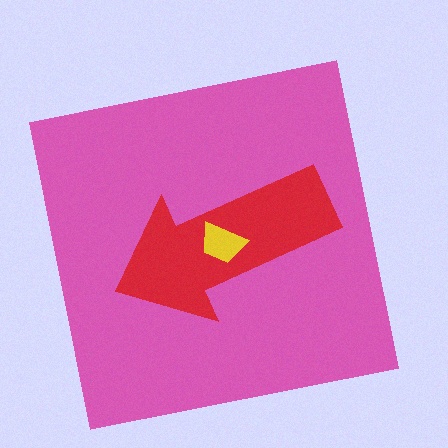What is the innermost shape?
The yellow trapezoid.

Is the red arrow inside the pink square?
Yes.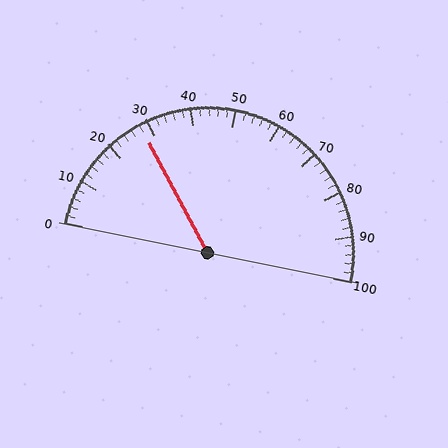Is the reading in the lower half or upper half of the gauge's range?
The reading is in the lower half of the range (0 to 100).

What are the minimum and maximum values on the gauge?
The gauge ranges from 0 to 100.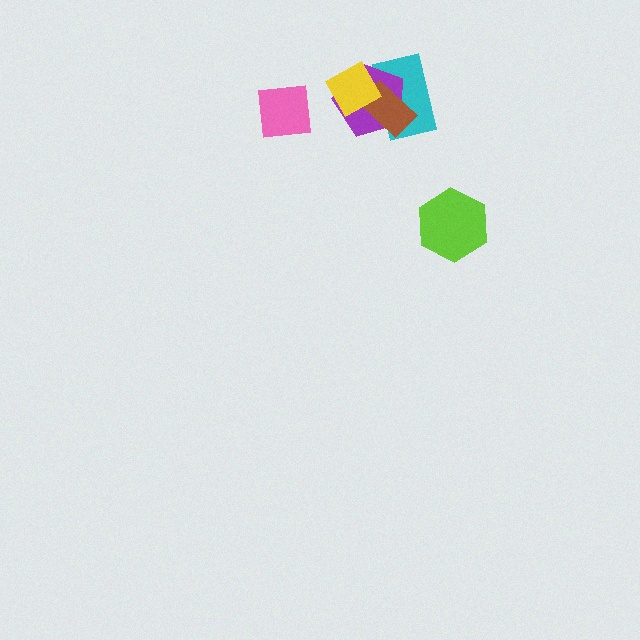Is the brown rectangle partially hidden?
Yes, it is partially covered by another shape.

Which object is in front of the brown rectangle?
The yellow diamond is in front of the brown rectangle.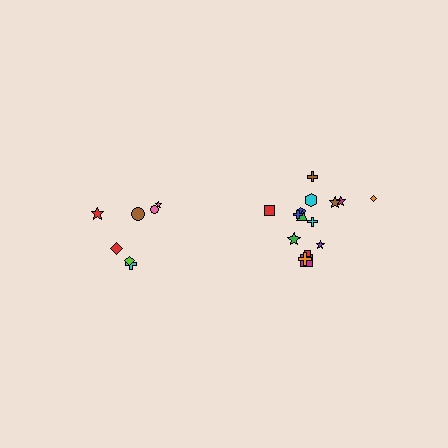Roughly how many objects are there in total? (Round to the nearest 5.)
Roughly 20 objects in total.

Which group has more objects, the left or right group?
The right group.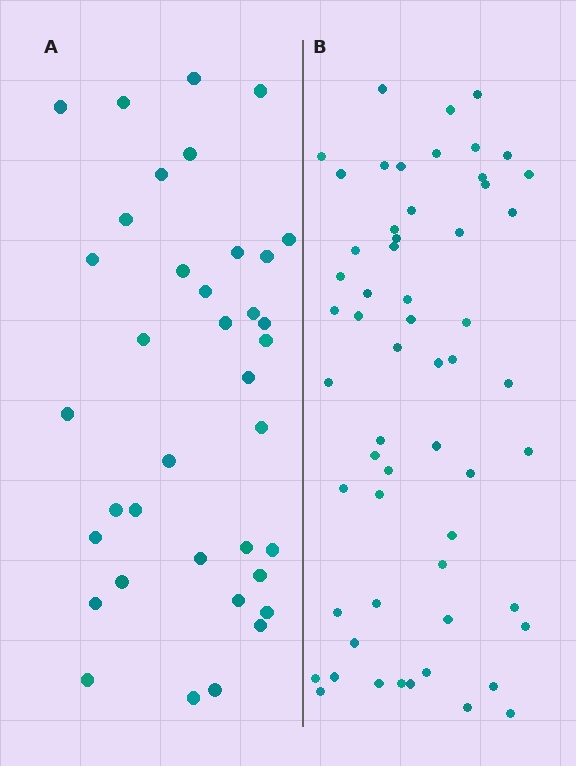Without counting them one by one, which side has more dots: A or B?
Region B (the right region) has more dots.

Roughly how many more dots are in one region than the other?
Region B has approximately 20 more dots than region A.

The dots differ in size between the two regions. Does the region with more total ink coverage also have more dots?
No. Region A has more total ink coverage because its dots are larger, but region B actually contains more individual dots. Total area can be misleading — the number of items is what matters here.